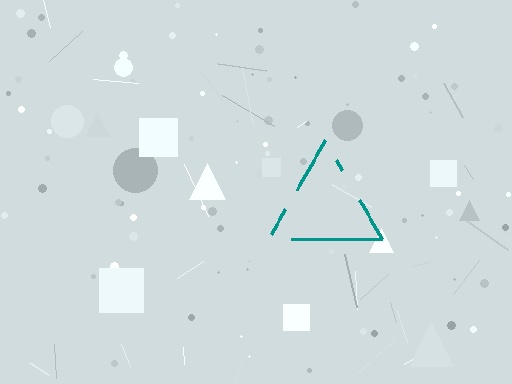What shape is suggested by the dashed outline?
The dashed outline suggests a triangle.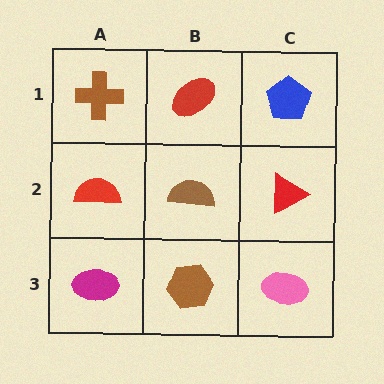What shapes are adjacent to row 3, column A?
A red semicircle (row 2, column A), a brown hexagon (row 3, column B).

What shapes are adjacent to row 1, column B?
A brown semicircle (row 2, column B), a brown cross (row 1, column A), a blue pentagon (row 1, column C).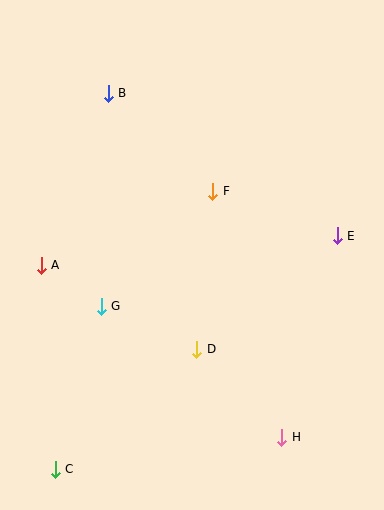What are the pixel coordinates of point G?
Point G is at (101, 306).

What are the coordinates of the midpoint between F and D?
The midpoint between F and D is at (205, 270).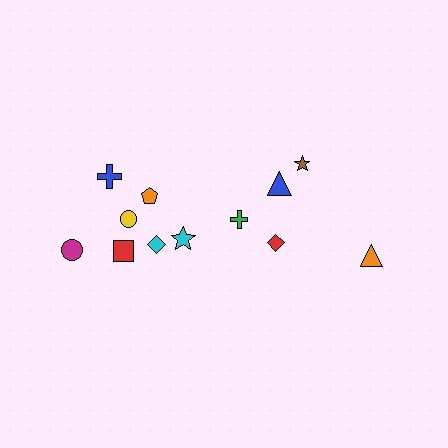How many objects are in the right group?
There are 5 objects.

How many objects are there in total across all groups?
There are 12 objects.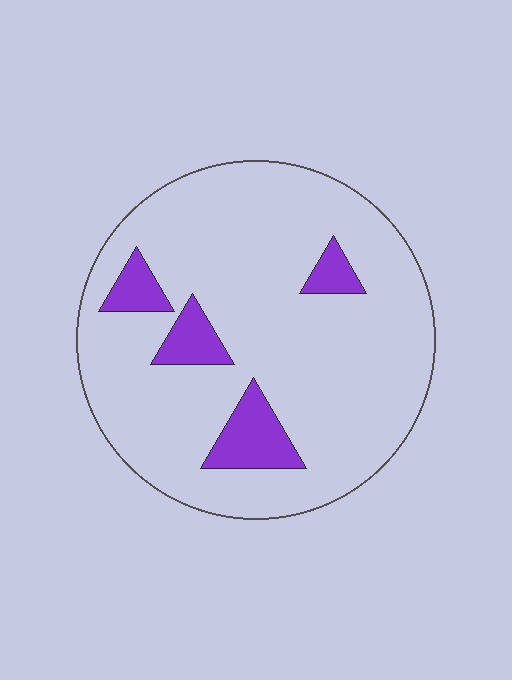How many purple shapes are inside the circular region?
4.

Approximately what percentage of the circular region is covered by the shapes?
Approximately 10%.